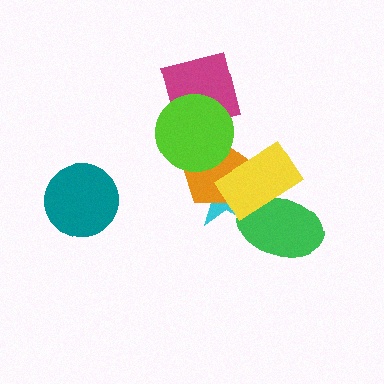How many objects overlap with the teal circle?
0 objects overlap with the teal circle.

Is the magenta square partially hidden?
Yes, it is partially covered by another shape.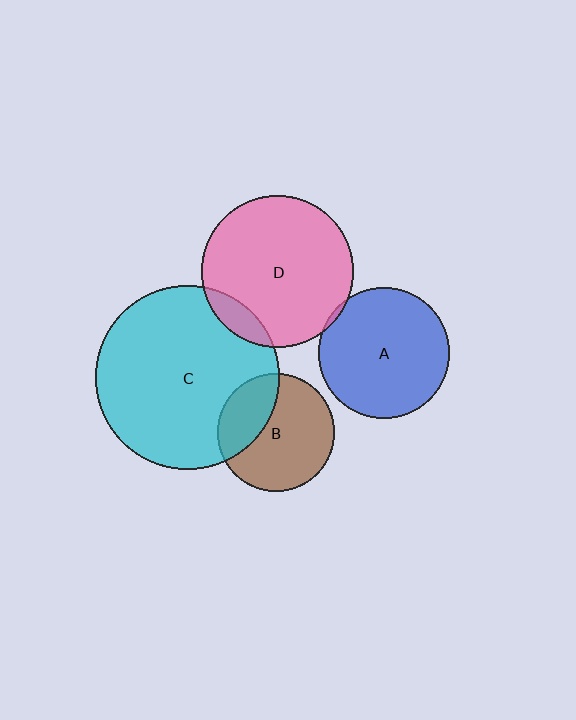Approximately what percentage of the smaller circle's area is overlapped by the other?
Approximately 10%.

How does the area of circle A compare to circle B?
Approximately 1.2 times.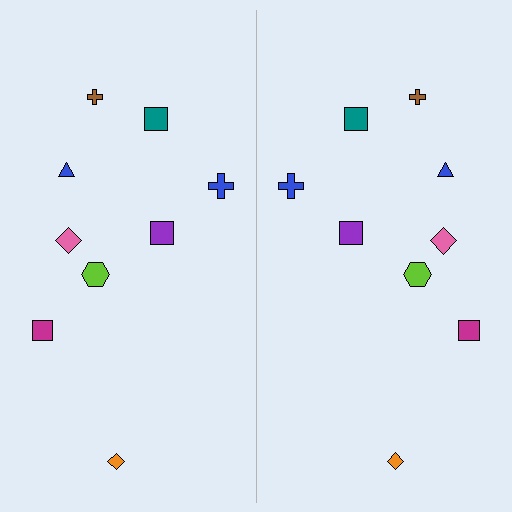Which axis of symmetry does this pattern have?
The pattern has a vertical axis of symmetry running through the center of the image.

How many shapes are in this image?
There are 18 shapes in this image.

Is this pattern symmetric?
Yes, this pattern has bilateral (reflection) symmetry.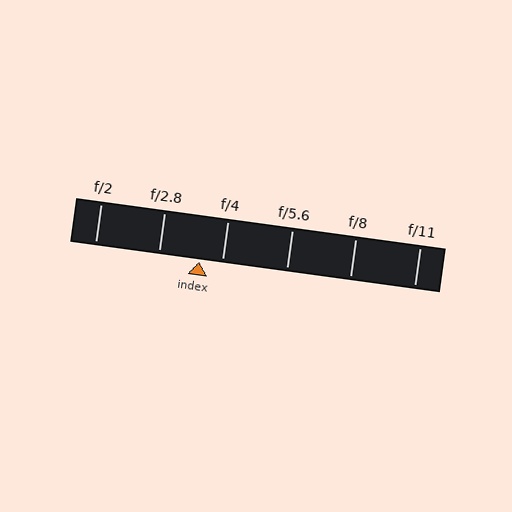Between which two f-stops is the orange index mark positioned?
The index mark is between f/2.8 and f/4.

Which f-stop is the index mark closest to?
The index mark is closest to f/4.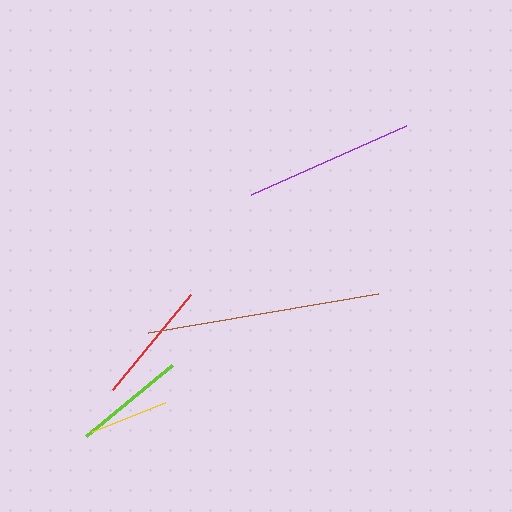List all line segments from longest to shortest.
From longest to shortest: brown, purple, red, lime, yellow.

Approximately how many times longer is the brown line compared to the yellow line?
The brown line is approximately 3.0 times the length of the yellow line.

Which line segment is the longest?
The brown line is the longest at approximately 234 pixels.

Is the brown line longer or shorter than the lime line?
The brown line is longer than the lime line.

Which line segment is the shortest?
The yellow line is the shortest at approximately 78 pixels.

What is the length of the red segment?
The red segment is approximately 124 pixels long.